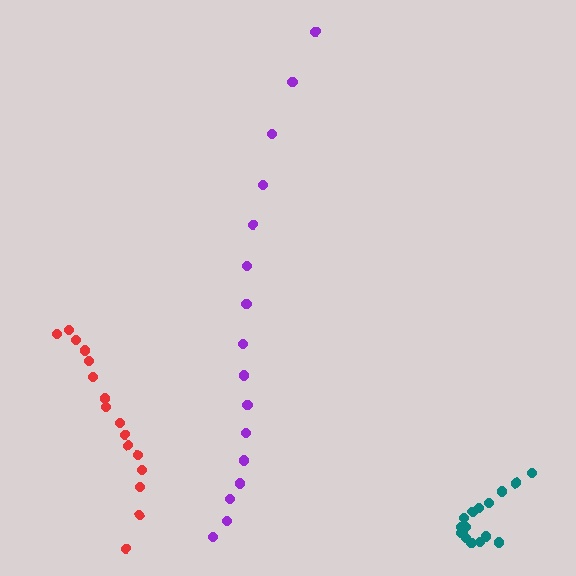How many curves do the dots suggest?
There are 3 distinct paths.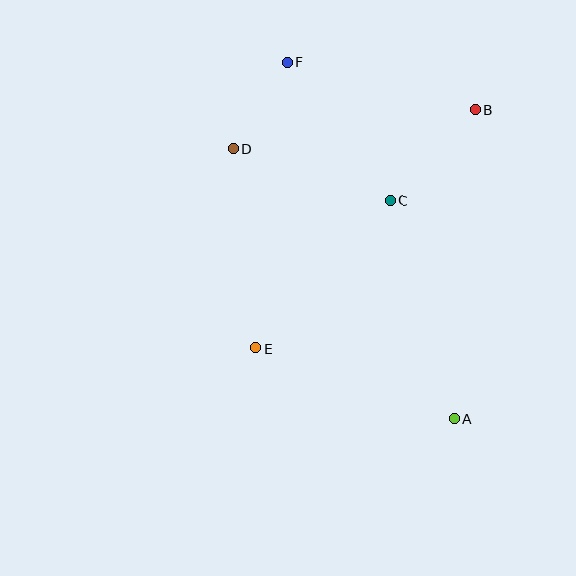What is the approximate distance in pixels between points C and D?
The distance between C and D is approximately 165 pixels.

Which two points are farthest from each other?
Points A and F are farthest from each other.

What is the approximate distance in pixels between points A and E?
The distance between A and E is approximately 211 pixels.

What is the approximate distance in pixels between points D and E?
The distance between D and E is approximately 200 pixels.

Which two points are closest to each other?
Points D and F are closest to each other.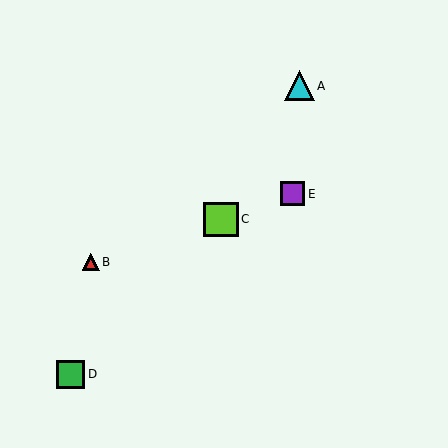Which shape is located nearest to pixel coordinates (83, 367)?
The green square (labeled D) at (71, 374) is nearest to that location.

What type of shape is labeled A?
Shape A is a cyan triangle.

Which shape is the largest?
The lime square (labeled C) is the largest.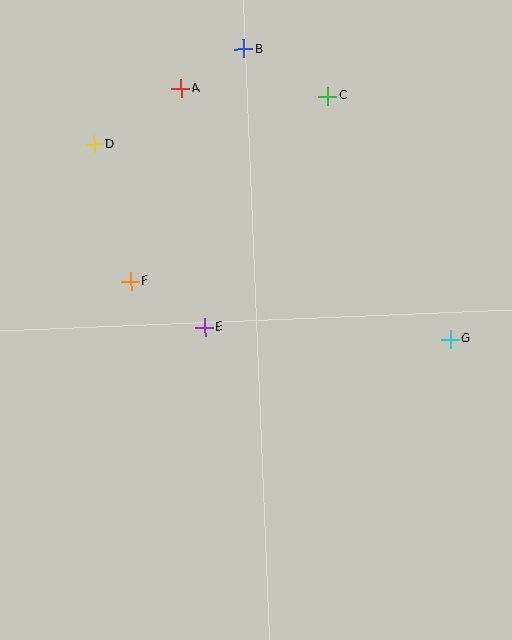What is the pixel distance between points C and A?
The distance between C and A is 147 pixels.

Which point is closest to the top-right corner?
Point C is closest to the top-right corner.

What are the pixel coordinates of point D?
Point D is at (94, 144).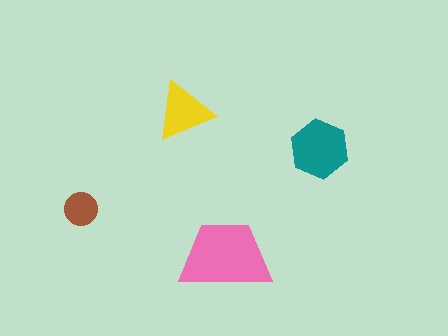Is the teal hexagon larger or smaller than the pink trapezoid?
Smaller.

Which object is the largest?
The pink trapezoid.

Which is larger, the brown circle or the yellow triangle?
The yellow triangle.